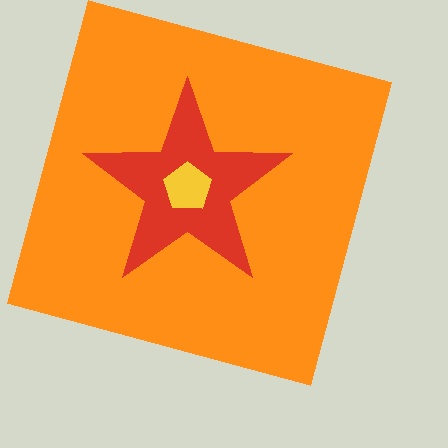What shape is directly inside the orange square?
The red star.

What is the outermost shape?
The orange square.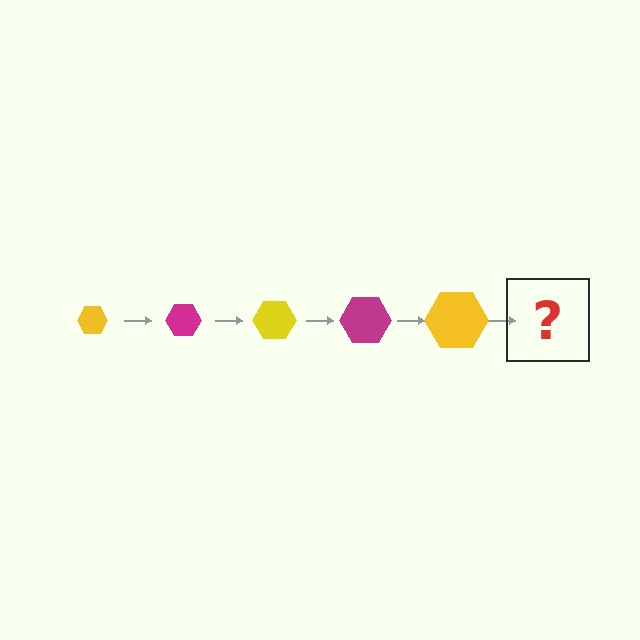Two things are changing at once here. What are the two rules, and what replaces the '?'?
The two rules are that the hexagon grows larger each step and the color cycles through yellow and magenta. The '?' should be a magenta hexagon, larger than the previous one.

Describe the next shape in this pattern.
It should be a magenta hexagon, larger than the previous one.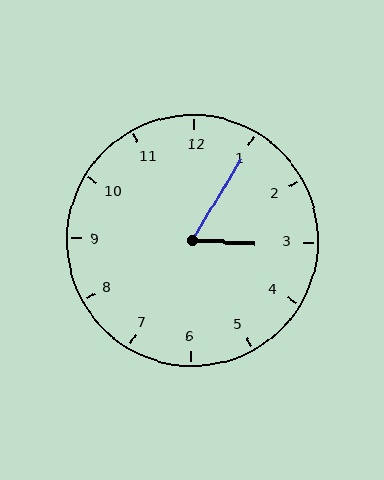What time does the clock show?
3:05.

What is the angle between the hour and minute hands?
Approximately 62 degrees.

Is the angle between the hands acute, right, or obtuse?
It is acute.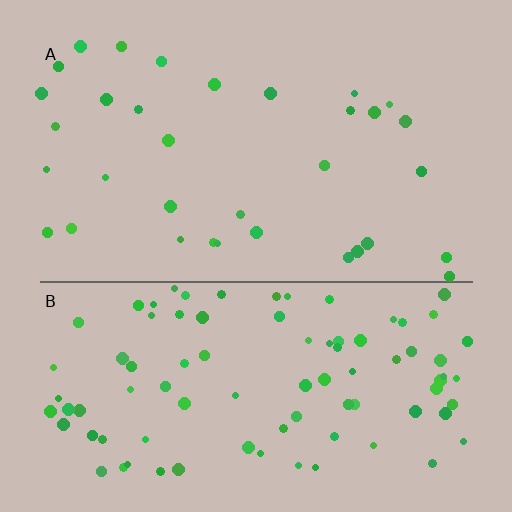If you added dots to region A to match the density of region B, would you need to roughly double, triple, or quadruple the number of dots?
Approximately triple.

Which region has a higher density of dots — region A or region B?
B (the bottom).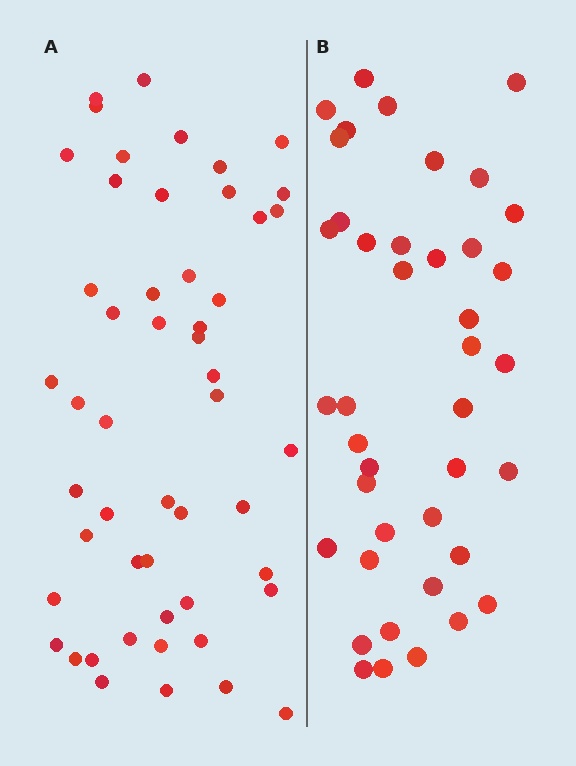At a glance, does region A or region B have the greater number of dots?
Region A (the left region) has more dots.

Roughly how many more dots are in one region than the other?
Region A has roughly 10 or so more dots than region B.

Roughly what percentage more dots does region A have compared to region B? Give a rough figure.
About 25% more.